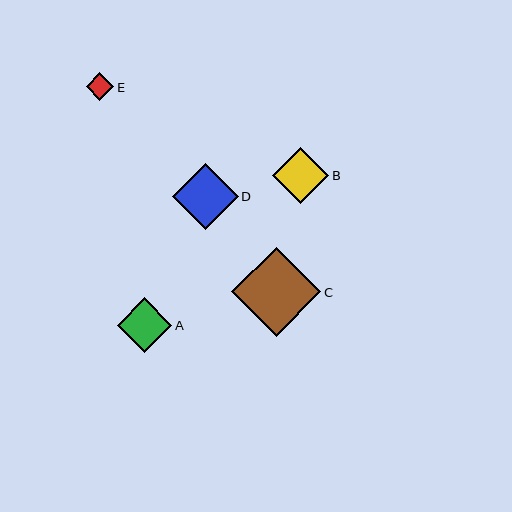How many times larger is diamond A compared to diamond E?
Diamond A is approximately 2.0 times the size of diamond E.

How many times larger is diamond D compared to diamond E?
Diamond D is approximately 2.4 times the size of diamond E.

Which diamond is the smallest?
Diamond E is the smallest with a size of approximately 28 pixels.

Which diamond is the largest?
Diamond C is the largest with a size of approximately 89 pixels.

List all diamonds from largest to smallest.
From largest to smallest: C, D, B, A, E.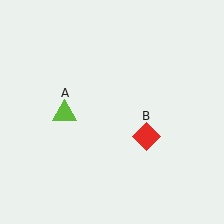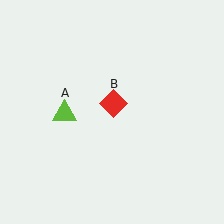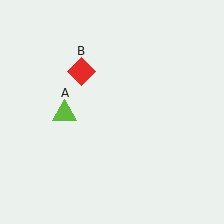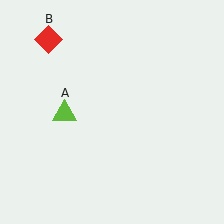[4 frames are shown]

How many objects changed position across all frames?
1 object changed position: red diamond (object B).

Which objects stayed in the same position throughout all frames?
Lime triangle (object A) remained stationary.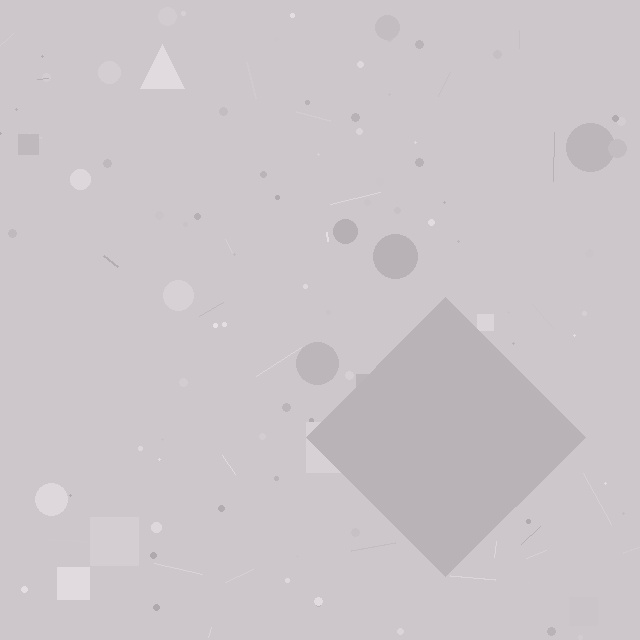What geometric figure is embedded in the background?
A diamond is embedded in the background.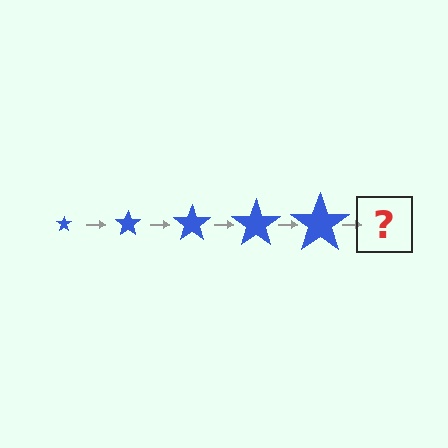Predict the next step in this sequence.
The next step is a blue star, larger than the previous one.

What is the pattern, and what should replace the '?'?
The pattern is that the star gets progressively larger each step. The '?' should be a blue star, larger than the previous one.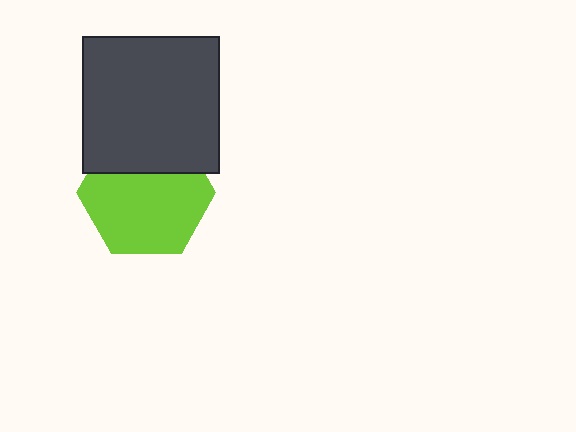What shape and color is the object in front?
The object in front is a dark gray square.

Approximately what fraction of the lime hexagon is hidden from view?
Roughly 31% of the lime hexagon is hidden behind the dark gray square.